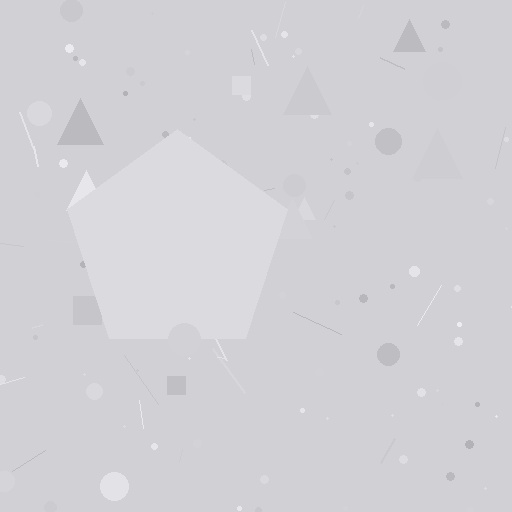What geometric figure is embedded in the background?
A pentagon is embedded in the background.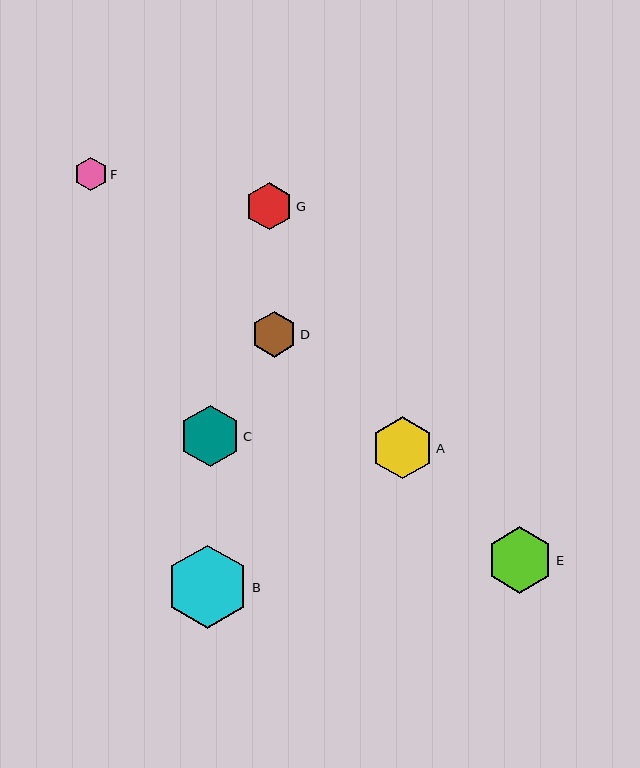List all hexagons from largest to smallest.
From largest to smallest: B, E, A, C, G, D, F.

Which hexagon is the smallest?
Hexagon F is the smallest with a size of approximately 33 pixels.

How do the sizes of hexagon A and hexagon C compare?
Hexagon A and hexagon C are approximately the same size.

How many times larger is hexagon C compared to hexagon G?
Hexagon C is approximately 1.3 times the size of hexagon G.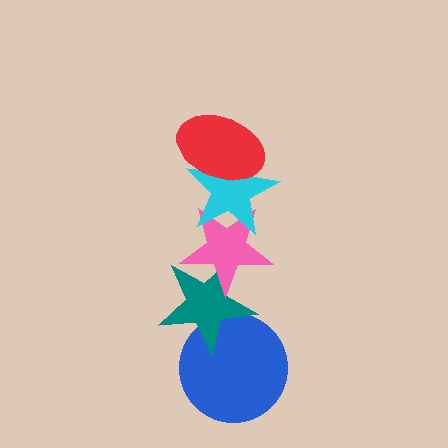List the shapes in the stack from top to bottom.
From top to bottom: the red ellipse, the cyan star, the pink star, the teal star, the blue circle.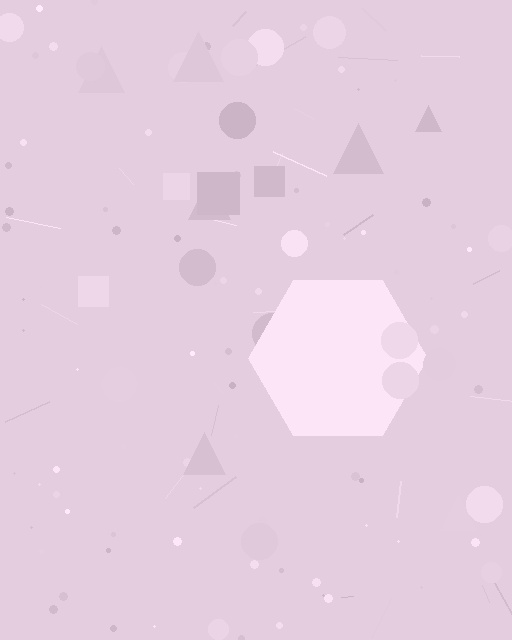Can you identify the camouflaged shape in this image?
The camouflaged shape is a hexagon.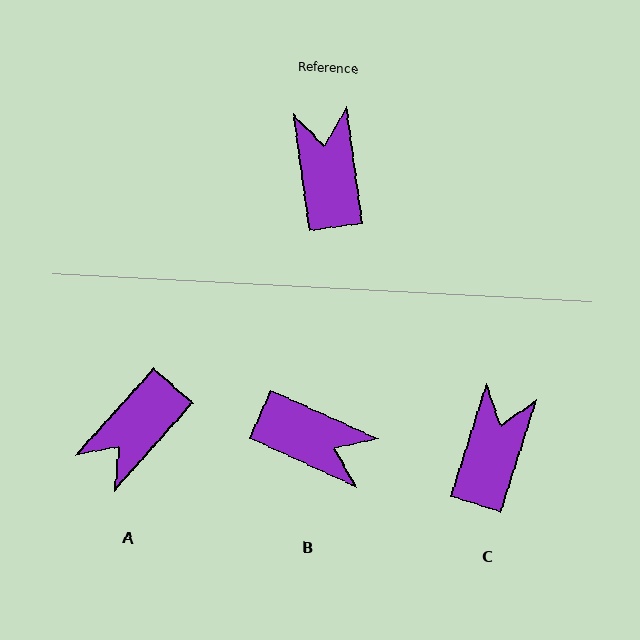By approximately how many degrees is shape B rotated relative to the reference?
Approximately 122 degrees clockwise.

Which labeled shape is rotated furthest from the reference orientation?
A, about 130 degrees away.